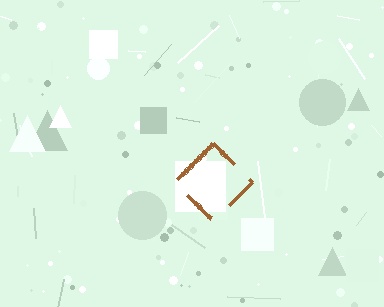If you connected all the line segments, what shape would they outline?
They would outline a diamond.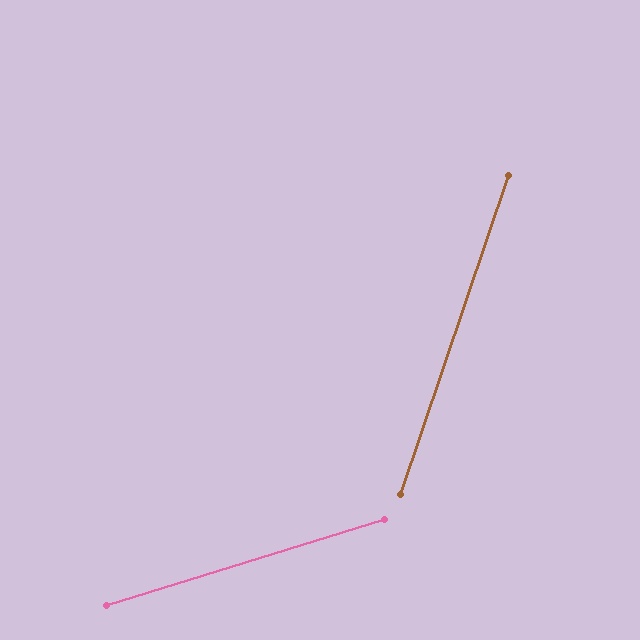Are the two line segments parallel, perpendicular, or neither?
Neither parallel nor perpendicular — they differ by about 54°.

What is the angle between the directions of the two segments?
Approximately 54 degrees.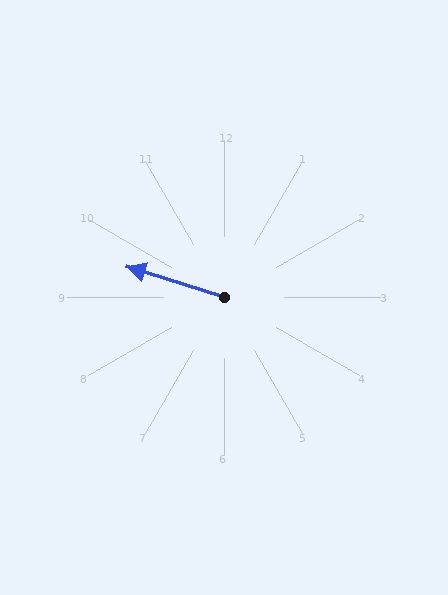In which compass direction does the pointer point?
West.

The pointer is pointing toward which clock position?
Roughly 10 o'clock.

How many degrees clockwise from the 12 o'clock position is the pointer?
Approximately 288 degrees.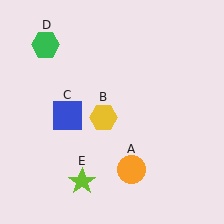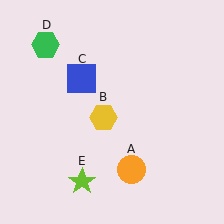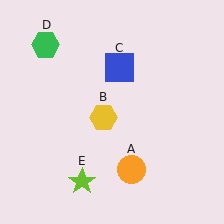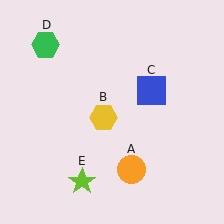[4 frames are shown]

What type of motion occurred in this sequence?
The blue square (object C) rotated clockwise around the center of the scene.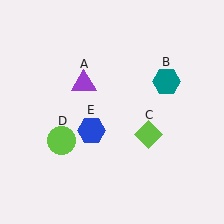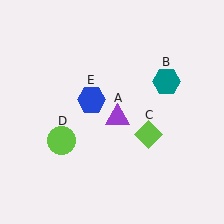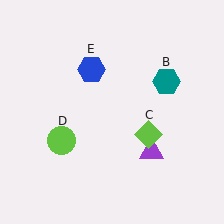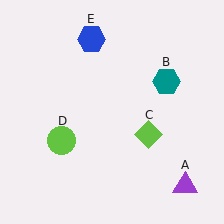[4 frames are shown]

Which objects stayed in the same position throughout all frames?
Teal hexagon (object B) and lime diamond (object C) and lime circle (object D) remained stationary.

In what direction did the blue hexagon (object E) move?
The blue hexagon (object E) moved up.